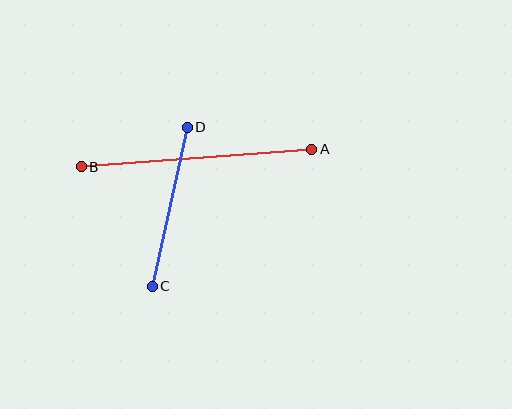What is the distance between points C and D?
The distance is approximately 163 pixels.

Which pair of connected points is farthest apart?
Points A and B are farthest apart.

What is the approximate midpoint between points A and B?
The midpoint is at approximately (196, 158) pixels.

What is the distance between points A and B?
The distance is approximately 231 pixels.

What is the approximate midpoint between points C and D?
The midpoint is at approximately (170, 207) pixels.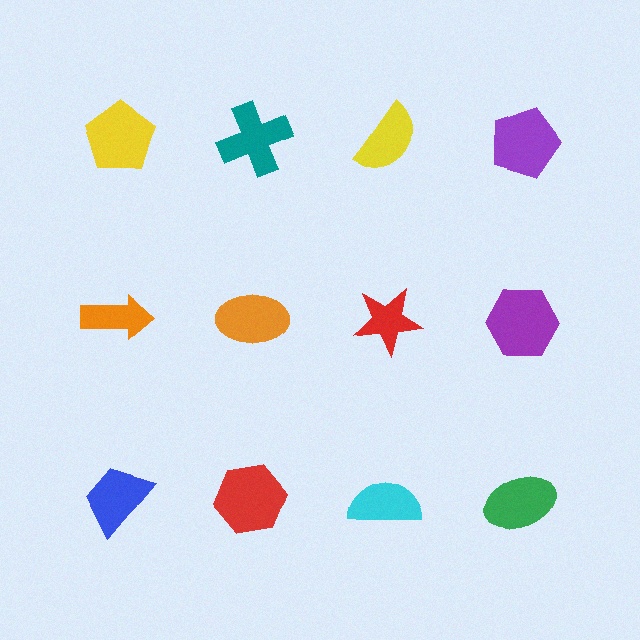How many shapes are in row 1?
4 shapes.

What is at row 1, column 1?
A yellow pentagon.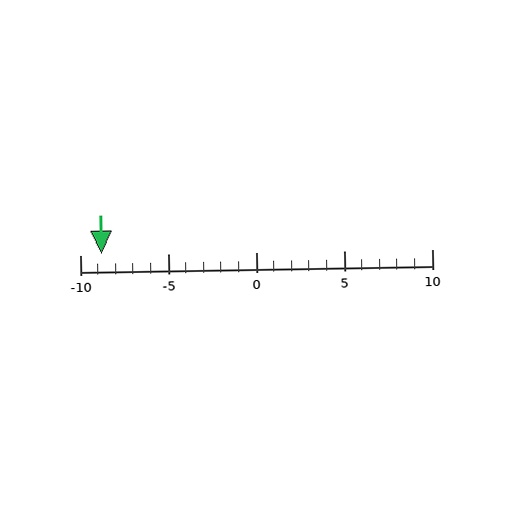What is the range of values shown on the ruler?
The ruler shows values from -10 to 10.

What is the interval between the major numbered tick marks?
The major tick marks are spaced 5 units apart.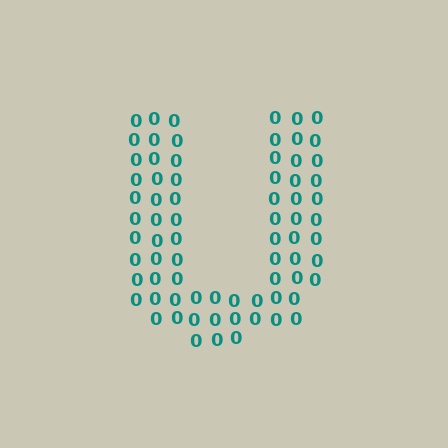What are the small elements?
The small elements are digit 0's.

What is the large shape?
The large shape is the letter U.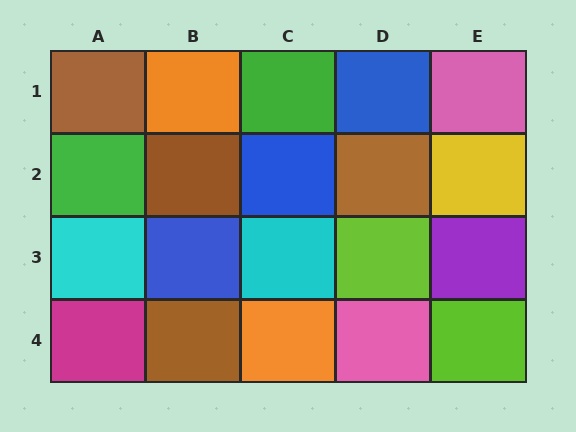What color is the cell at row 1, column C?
Green.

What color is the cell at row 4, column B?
Brown.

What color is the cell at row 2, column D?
Brown.